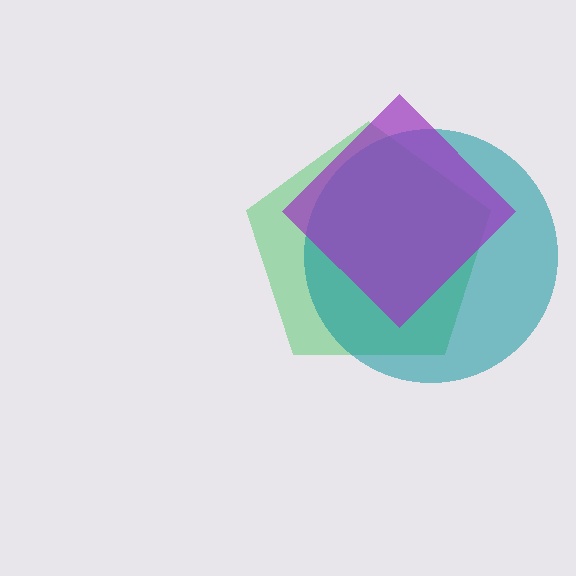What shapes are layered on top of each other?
The layered shapes are: a green pentagon, a teal circle, a purple diamond.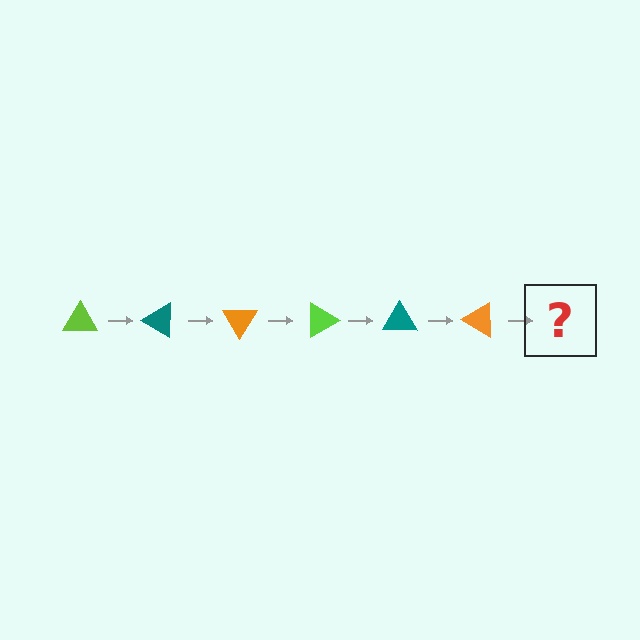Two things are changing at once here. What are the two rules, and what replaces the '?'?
The two rules are that it rotates 30 degrees each step and the color cycles through lime, teal, and orange. The '?' should be a lime triangle, rotated 180 degrees from the start.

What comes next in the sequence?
The next element should be a lime triangle, rotated 180 degrees from the start.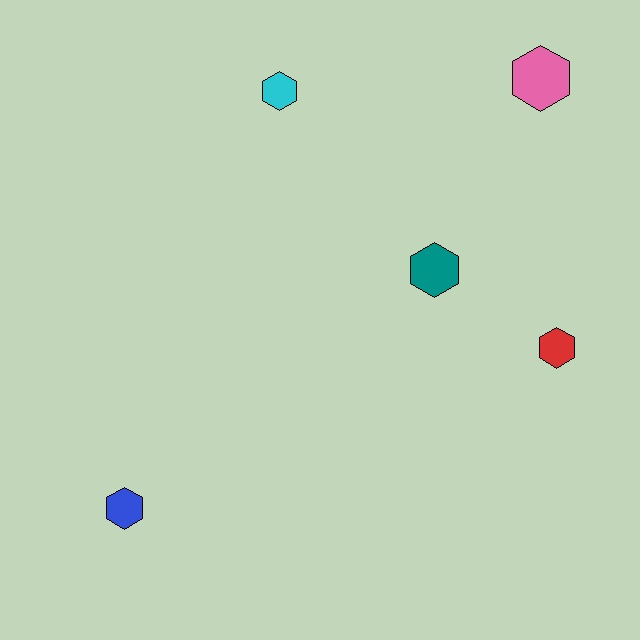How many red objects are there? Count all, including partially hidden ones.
There is 1 red object.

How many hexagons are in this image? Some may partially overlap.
There are 5 hexagons.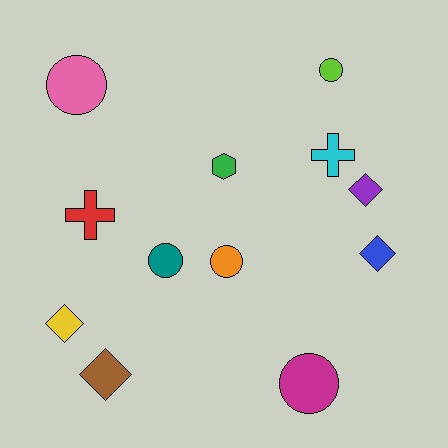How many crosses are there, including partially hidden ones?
There are 2 crosses.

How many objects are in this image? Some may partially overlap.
There are 12 objects.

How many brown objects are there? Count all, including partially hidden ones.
There is 1 brown object.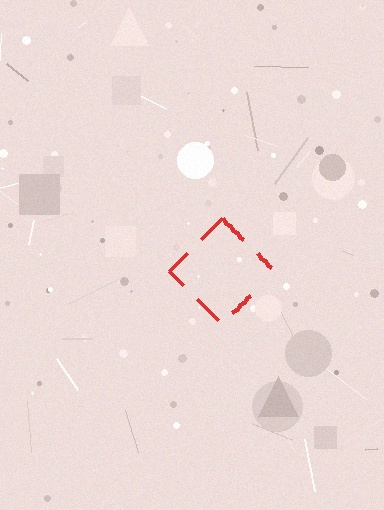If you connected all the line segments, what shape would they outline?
They would outline a diamond.